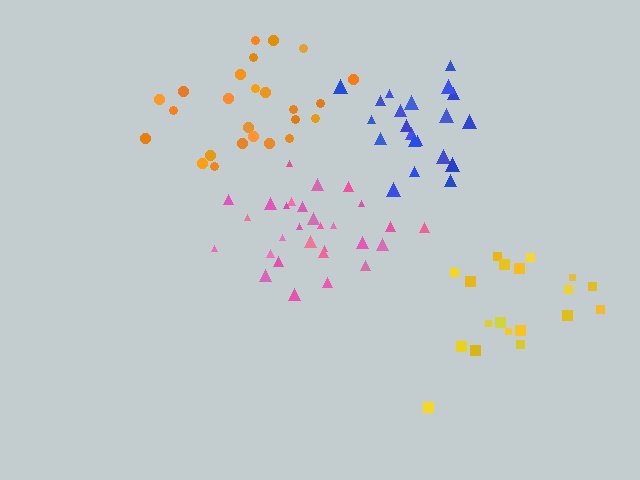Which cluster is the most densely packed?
Pink.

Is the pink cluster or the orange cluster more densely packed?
Pink.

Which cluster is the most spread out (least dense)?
Yellow.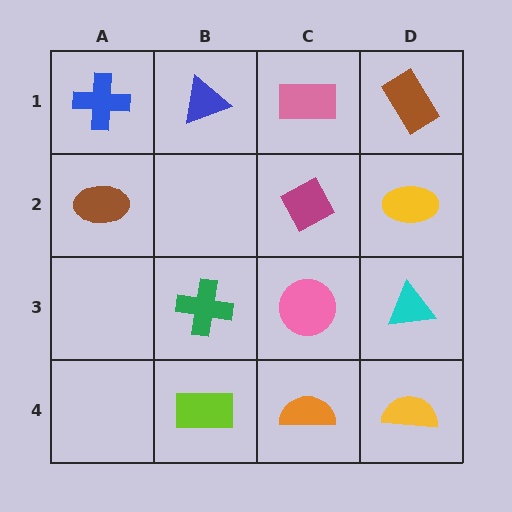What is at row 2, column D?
A yellow ellipse.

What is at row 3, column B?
A green cross.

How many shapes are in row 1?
4 shapes.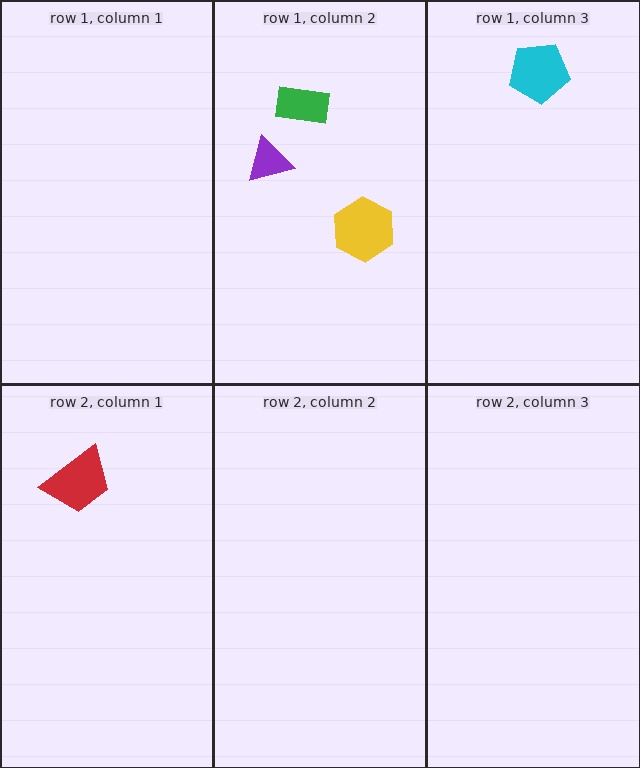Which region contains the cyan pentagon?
The row 1, column 3 region.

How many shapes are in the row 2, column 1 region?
1.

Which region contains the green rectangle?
The row 1, column 2 region.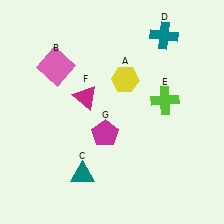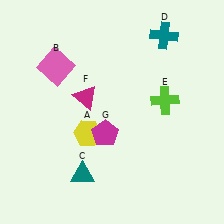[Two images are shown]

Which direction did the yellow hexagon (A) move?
The yellow hexagon (A) moved down.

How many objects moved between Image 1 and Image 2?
1 object moved between the two images.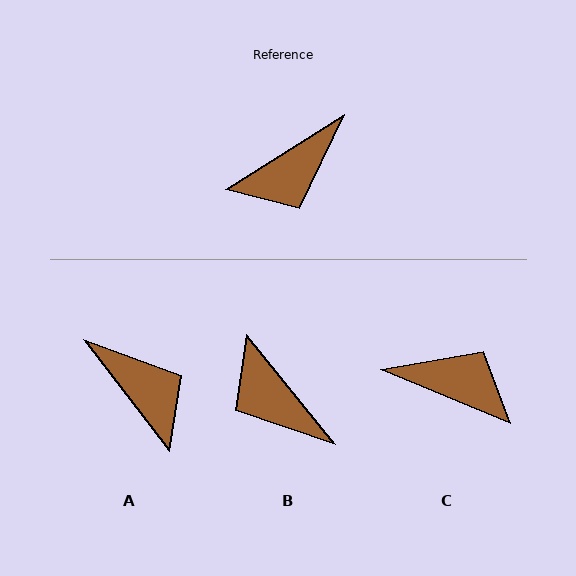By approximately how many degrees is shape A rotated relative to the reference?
Approximately 96 degrees counter-clockwise.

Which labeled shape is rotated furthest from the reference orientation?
C, about 125 degrees away.